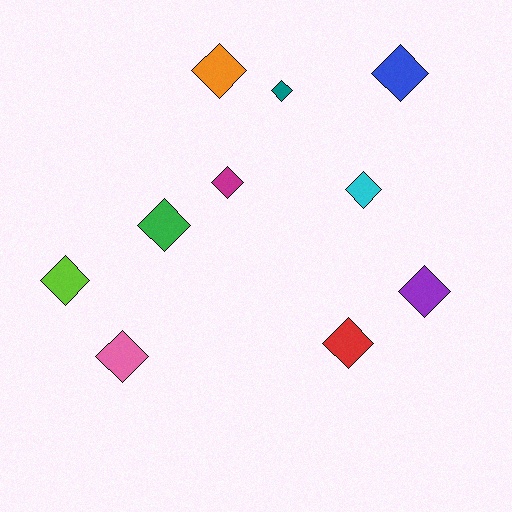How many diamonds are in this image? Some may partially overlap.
There are 10 diamonds.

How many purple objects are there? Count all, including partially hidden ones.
There is 1 purple object.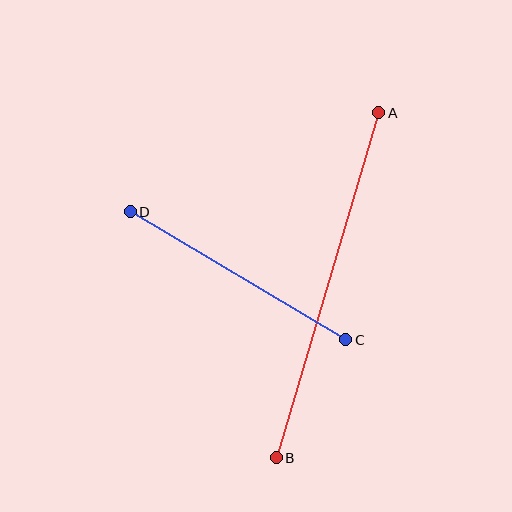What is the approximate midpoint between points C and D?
The midpoint is at approximately (238, 276) pixels.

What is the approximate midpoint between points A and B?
The midpoint is at approximately (328, 285) pixels.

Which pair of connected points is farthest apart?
Points A and B are farthest apart.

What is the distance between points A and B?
The distance is approximately 360 pixels.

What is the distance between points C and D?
The distance is approximately 251 pixels.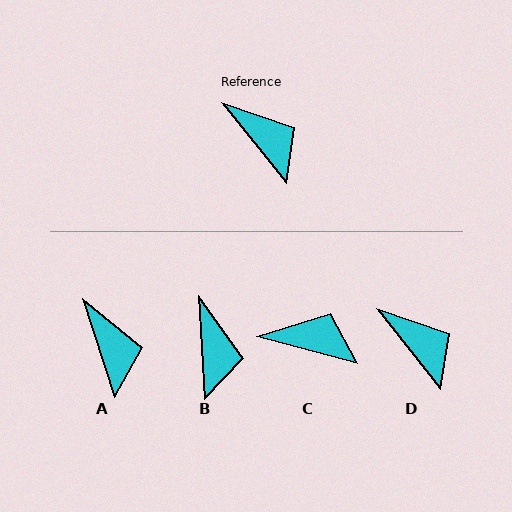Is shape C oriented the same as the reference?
No, it is off by about 36 degrees.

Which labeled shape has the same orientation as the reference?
D.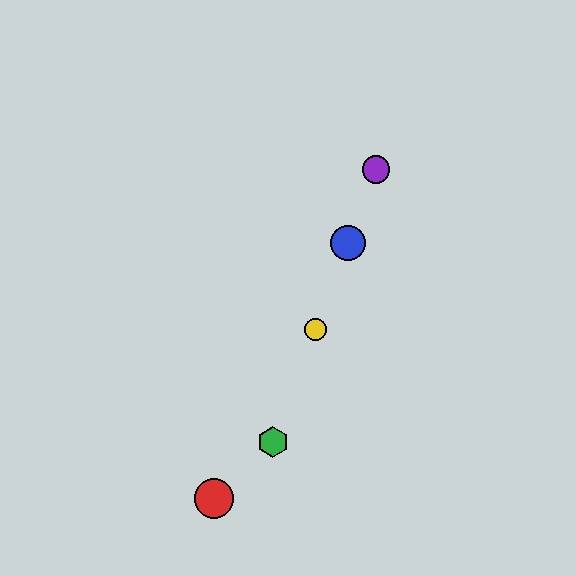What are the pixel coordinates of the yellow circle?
The yellow circle is at (315, 329).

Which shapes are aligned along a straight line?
The blue circle, the green hexagon, the yellow circle, the purple circle are aligned along a straight line.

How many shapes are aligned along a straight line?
4 shapes (the blue circle, the green hexagon, the yellow circle, the purple circle) are aligned along a straight line.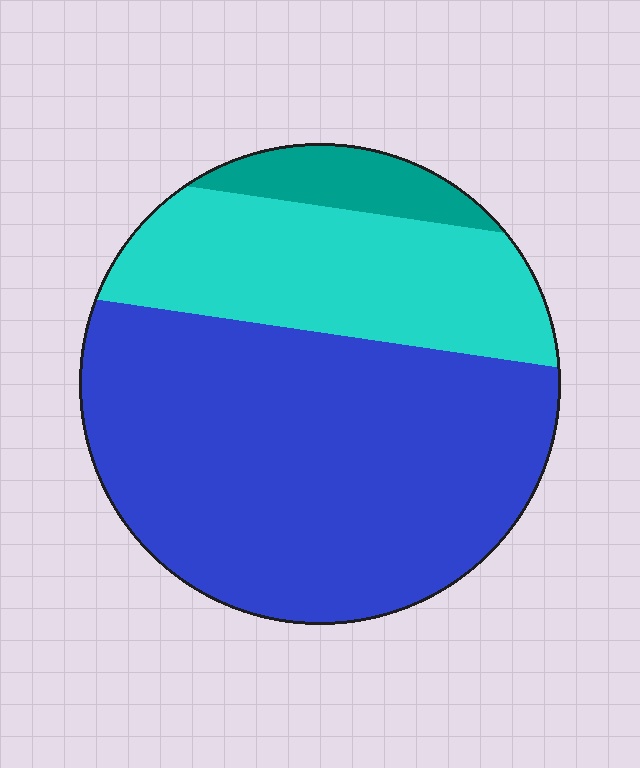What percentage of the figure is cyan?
Cyan takes up about one quarter (1/4) of the figure.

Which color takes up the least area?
Teal, at roughly 10%.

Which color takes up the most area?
Blue, at roughly 65%.